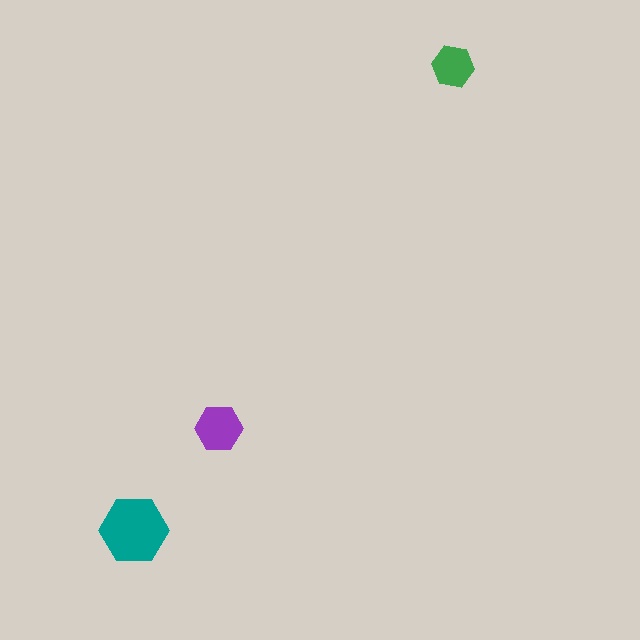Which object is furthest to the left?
The teal hexagon is leftmost.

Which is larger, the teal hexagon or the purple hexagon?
The teal one.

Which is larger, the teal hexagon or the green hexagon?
The teal one.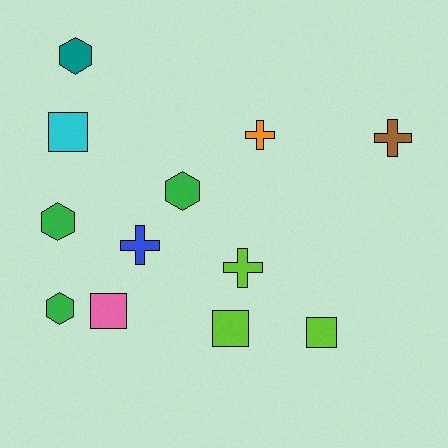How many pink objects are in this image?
There is 1 pink object.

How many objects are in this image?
There are 12 objects.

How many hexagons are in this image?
There are 4 hexagons.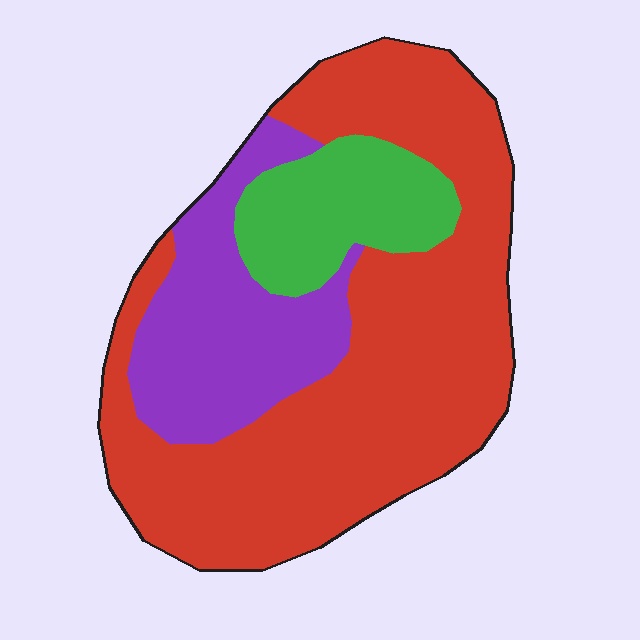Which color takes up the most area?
Red, at roughly 60%.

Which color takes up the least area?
Green, at roughly 15%.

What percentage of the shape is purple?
Purple takes up between a sixth and a third of the shape.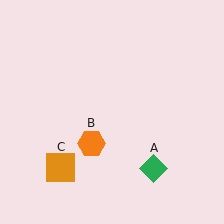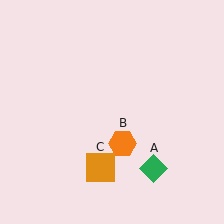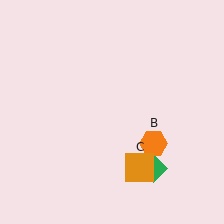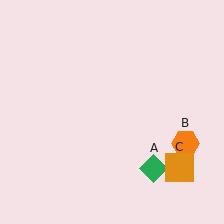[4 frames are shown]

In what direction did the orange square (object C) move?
The orange square (object C) moved right.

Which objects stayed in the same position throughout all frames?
Green diamond (object A) remained stationary.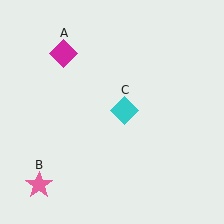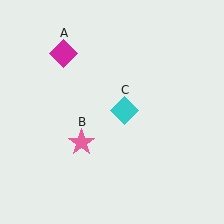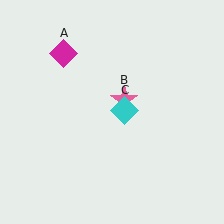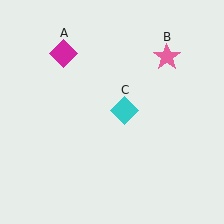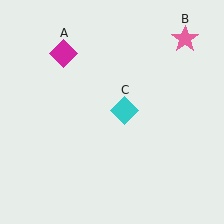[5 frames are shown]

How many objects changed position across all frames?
1 object changed position: pink star (object B).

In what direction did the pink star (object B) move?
The pink star (object B) moved up and to the right.